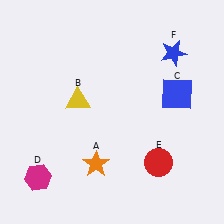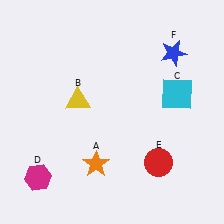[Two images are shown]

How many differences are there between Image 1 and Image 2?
There is 1 difference between the two images.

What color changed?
The square (C) changed from blue in Image 1 to cyan in Image 2.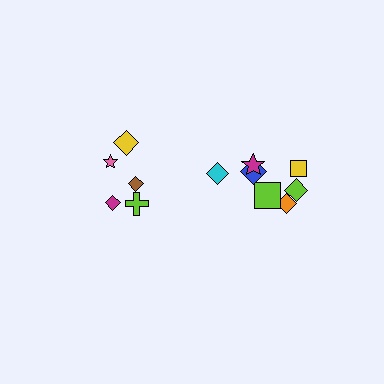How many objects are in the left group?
There are 5 objects.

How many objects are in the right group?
There are 7 objects.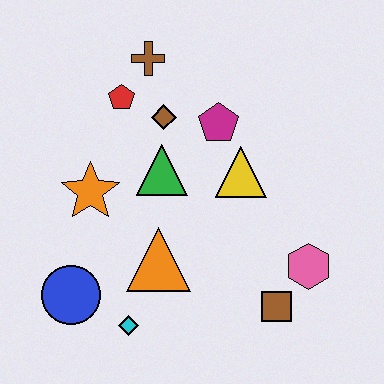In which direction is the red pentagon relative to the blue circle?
The red pentagon is above the blue circle.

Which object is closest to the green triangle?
The brown diamond is closest to the green triangle.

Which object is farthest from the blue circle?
The brown cross is farthest from the blue circle.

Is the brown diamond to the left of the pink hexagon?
Yes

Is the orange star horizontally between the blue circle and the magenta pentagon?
Yes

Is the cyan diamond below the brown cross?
Yes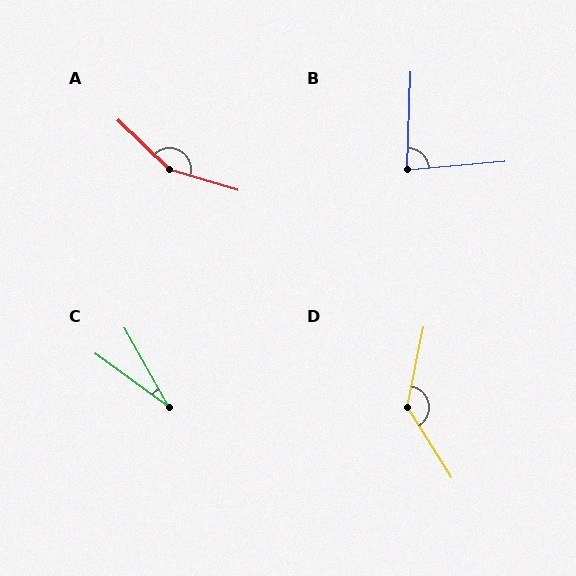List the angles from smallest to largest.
C (25°), B (83°), D (136°), A (153°).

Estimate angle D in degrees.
Approximately 136 degrees.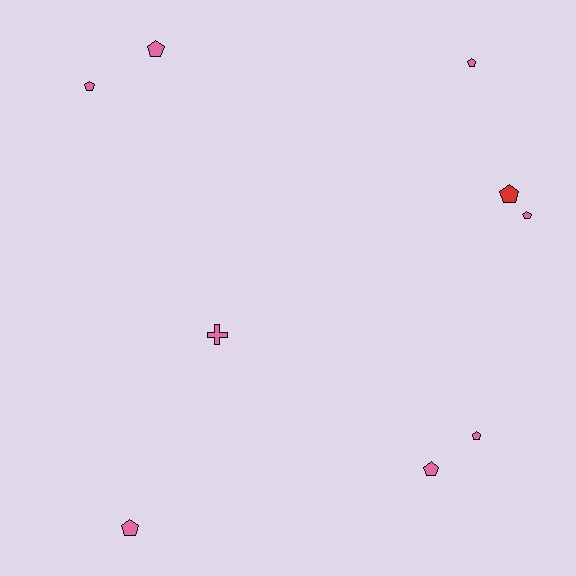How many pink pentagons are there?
There are 7 pink pentagons.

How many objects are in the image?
There are 9 objects.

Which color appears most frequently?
Pink, with 8 objects.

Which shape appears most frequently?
Pentagon, with 8 objects.